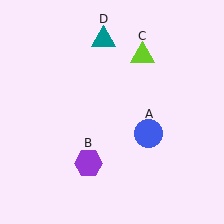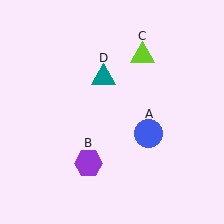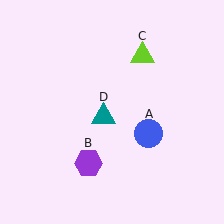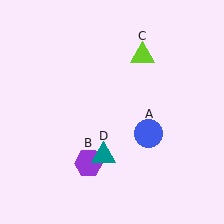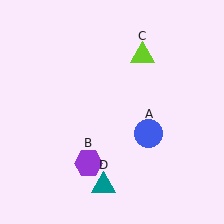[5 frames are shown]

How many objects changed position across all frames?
1 object changed position: teal triangle (object D).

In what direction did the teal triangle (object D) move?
The teal triangle (object D) moved down.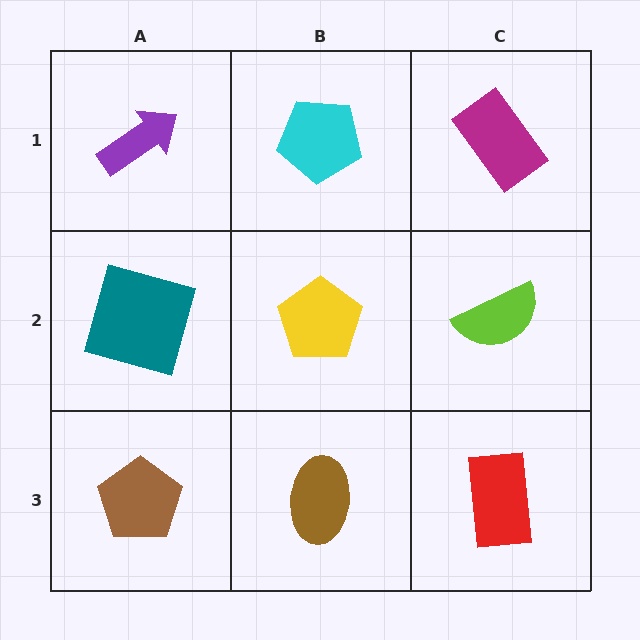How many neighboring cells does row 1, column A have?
2.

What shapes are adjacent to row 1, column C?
A lime semicircle (row 2, column C), a cyan pentagon (row 1, column B).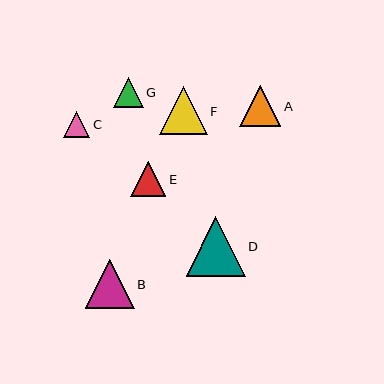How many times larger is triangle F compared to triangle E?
Triangle F is approximately 1.4 times the size of triangle E.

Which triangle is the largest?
Triangle D is the largest with a size of approximately 59 pixels.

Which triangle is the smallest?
Triangle C is the smallest with a size of approximately 26 pixels.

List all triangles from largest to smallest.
From largest to smallest: D, B, F, A, E, G, C.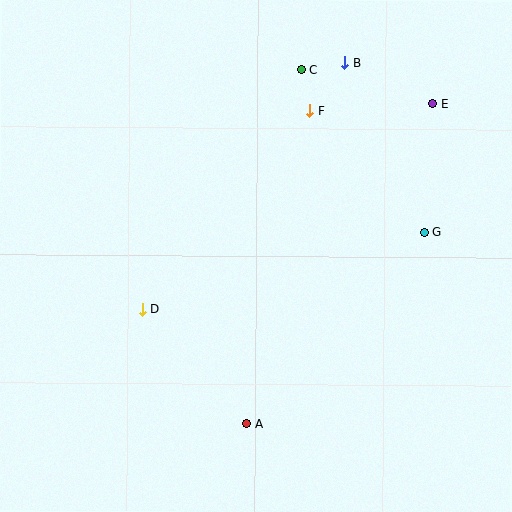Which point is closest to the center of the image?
Point D at (142, 309) is closest to the center.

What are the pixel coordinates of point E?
Point E is at (433, 104).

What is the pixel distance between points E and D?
The distance between E and D is 356 pixels.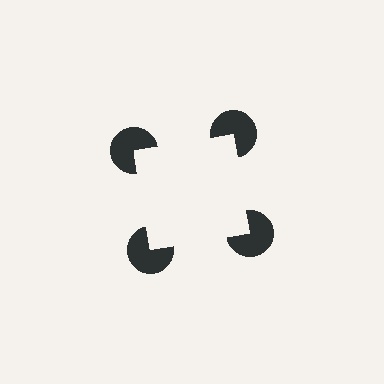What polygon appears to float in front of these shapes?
An illusory square — its edges are inferred from the aligned wedge cuts in the pac-man discs, not physically drawn.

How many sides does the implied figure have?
4 sides.